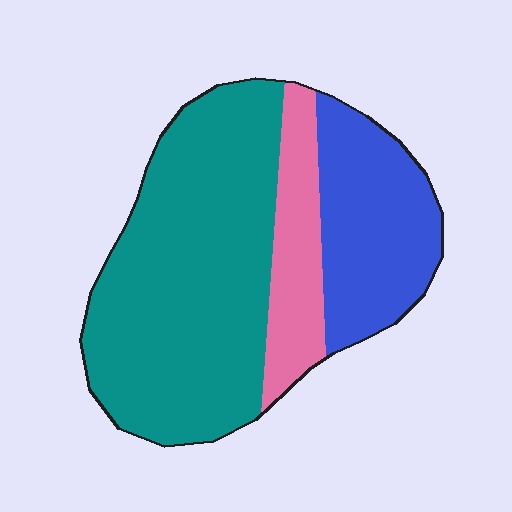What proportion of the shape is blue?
Blue covers 26% of the shape.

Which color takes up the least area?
Pink, at roughly 15%.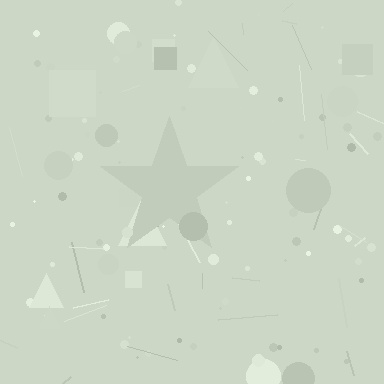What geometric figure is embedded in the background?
A star is embedded in the background.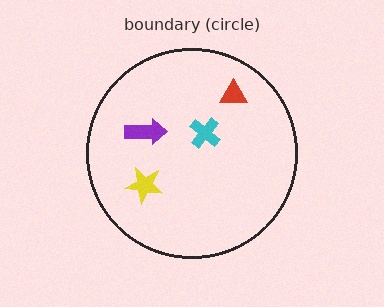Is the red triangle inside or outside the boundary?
Inside.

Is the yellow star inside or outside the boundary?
Inside.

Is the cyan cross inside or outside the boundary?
Inside.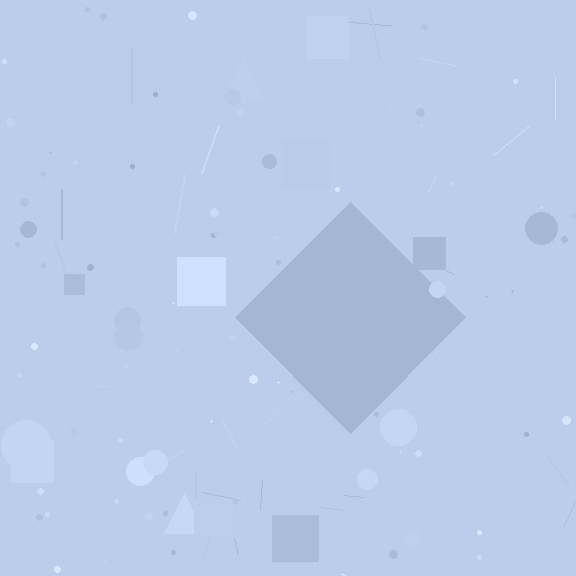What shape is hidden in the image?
A diamond is hidden in the image.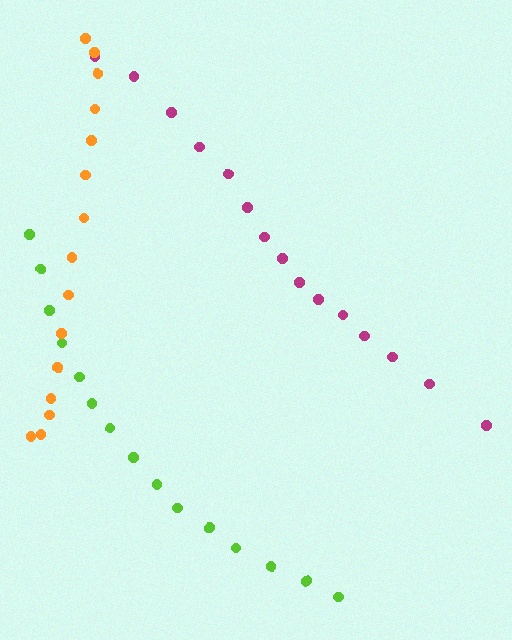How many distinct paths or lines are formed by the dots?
There are 3 distinct paths.